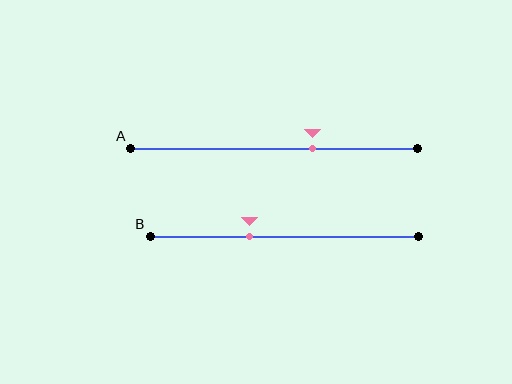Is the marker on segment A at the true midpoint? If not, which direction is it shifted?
No, the marker on segment A is shifted to the right by about 13% of the segment length.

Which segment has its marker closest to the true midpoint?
Segment B has its marker closest to the true midpoint.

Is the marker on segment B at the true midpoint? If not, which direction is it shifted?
No, the marker on segment B is shifted to the left by about 13% of the segment length.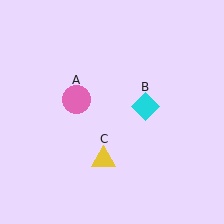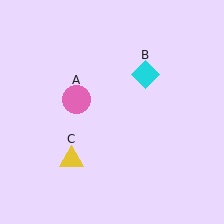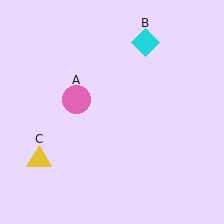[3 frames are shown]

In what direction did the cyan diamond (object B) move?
The cyan diamond (object B) moved up.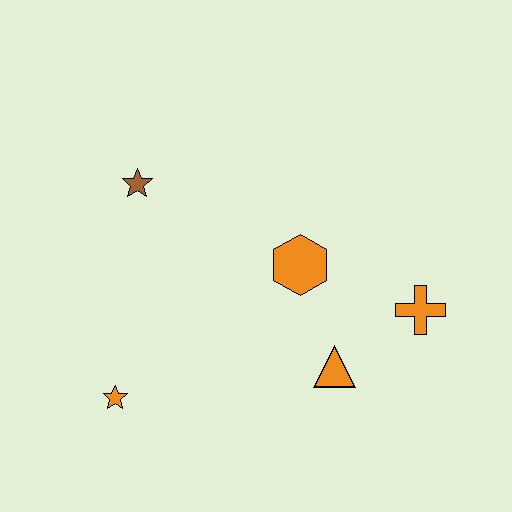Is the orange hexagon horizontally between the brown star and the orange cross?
Yes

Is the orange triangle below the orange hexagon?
Yes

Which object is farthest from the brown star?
The orange cross is farthest from the brown star.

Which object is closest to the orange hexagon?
The orange triangle is closest to the orange hexagon.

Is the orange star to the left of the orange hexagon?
Yes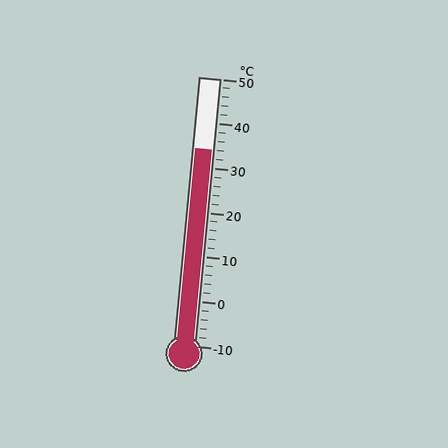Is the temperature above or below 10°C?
The temperature is above 10°C.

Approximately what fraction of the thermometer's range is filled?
The thermometer is filled to approximately 75% of its range.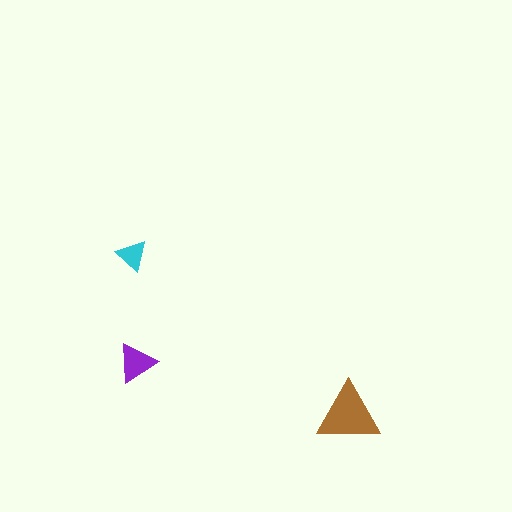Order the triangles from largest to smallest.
the brown one, the purple one, the cyan one.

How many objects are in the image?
There are 3 objects in the image.